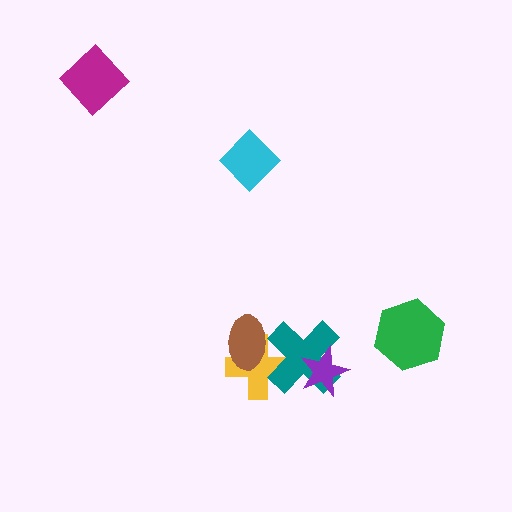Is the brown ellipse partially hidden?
Yes, it is partially covered by another shape.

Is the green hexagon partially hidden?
No, no other shape covers it.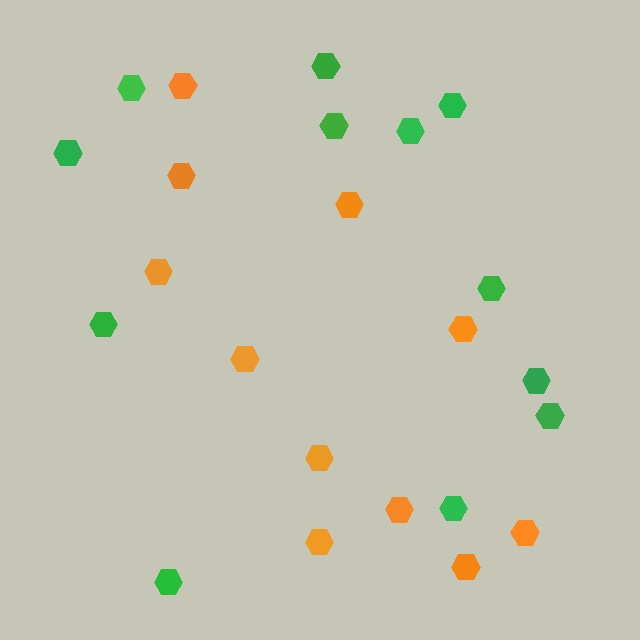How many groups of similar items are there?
There are 2 groups: one group of green hexagons (12) and one group of orange hexagons (11).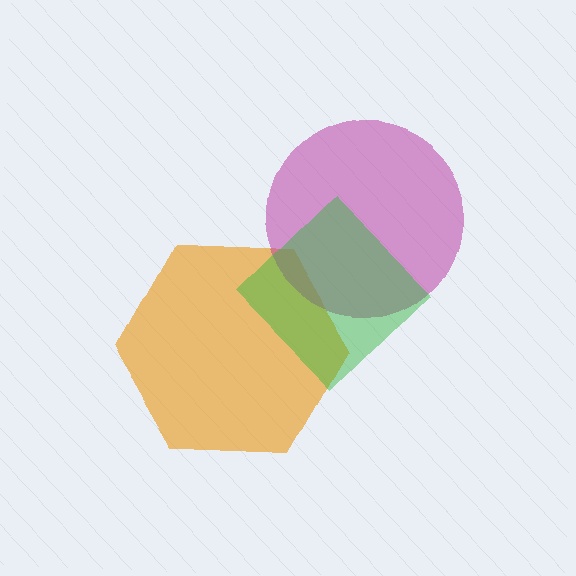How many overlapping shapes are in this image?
There are 3 overlapping shapes in the image.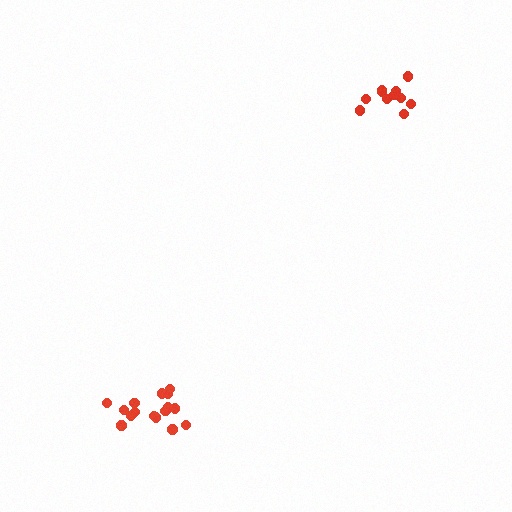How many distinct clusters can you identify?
There are 2 distinct clusters.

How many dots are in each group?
Group 1: 16 dots, Group 2: 11 dots (27 total).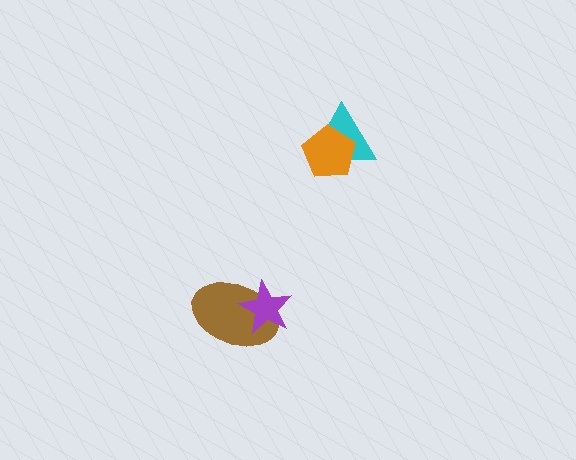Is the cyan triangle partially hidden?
Yes, it is partially covered by another shape.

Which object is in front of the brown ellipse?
The purple star is in front of the brown ellipse.